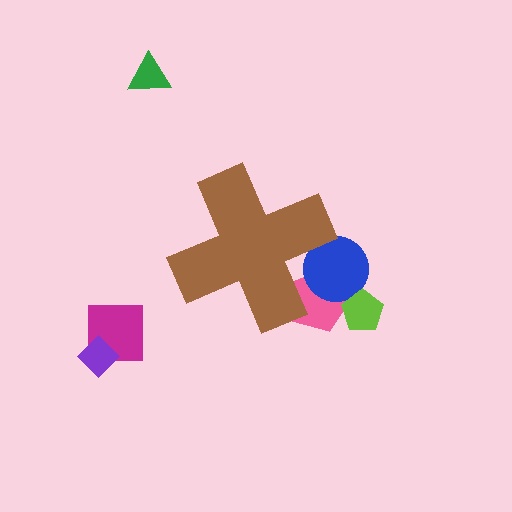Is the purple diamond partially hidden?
No, the purple diamond is fully visible.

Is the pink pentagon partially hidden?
Yes, the pink pentagon is partially hidden behind the brown cross.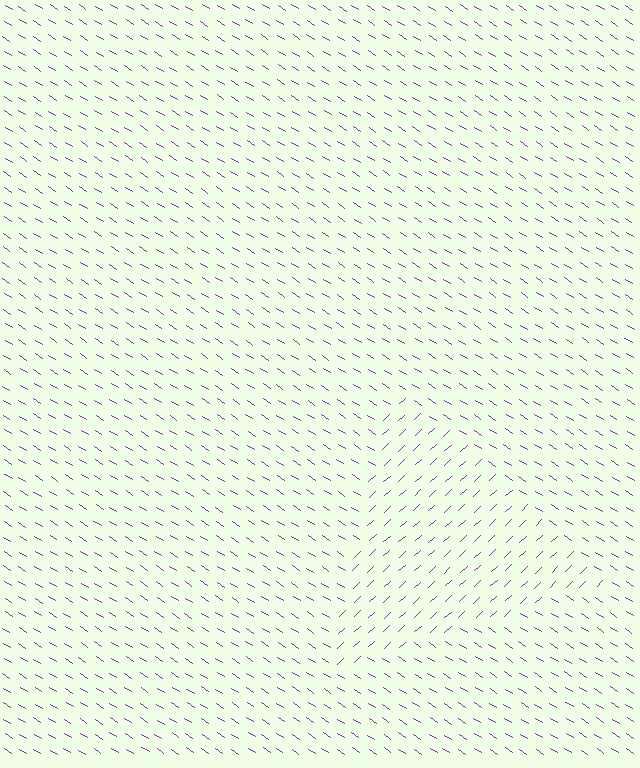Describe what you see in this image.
The image is filled with small purple line segments. A triangle region in the image has lines oriented differently from the surrounding lines, creating a visible texture boundary.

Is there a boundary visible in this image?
Yes, there is a texture boundary formed by a change in line orientation.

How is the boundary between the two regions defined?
The boundary is defined purely by a change in line orientation (approximately 75 degrees difference). All lines are the same color and thickness.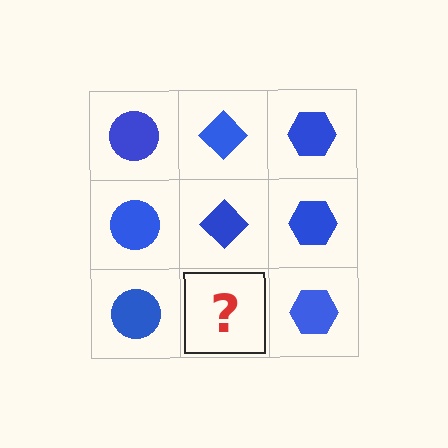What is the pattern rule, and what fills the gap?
The rule is that each column has a consistent shape. The gap should be filled with a blue diamond.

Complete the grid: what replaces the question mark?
The question mark should be replaced with a blue diamond.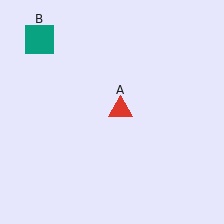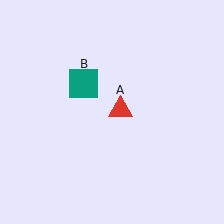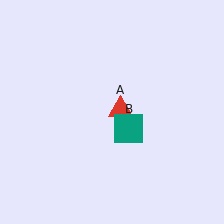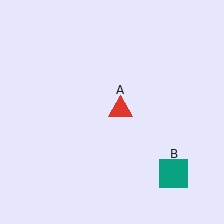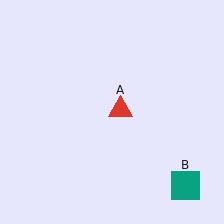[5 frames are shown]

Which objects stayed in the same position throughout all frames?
Red triangle (object A) remained stationary.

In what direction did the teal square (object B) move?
The teal square (object B) moved down and to the right.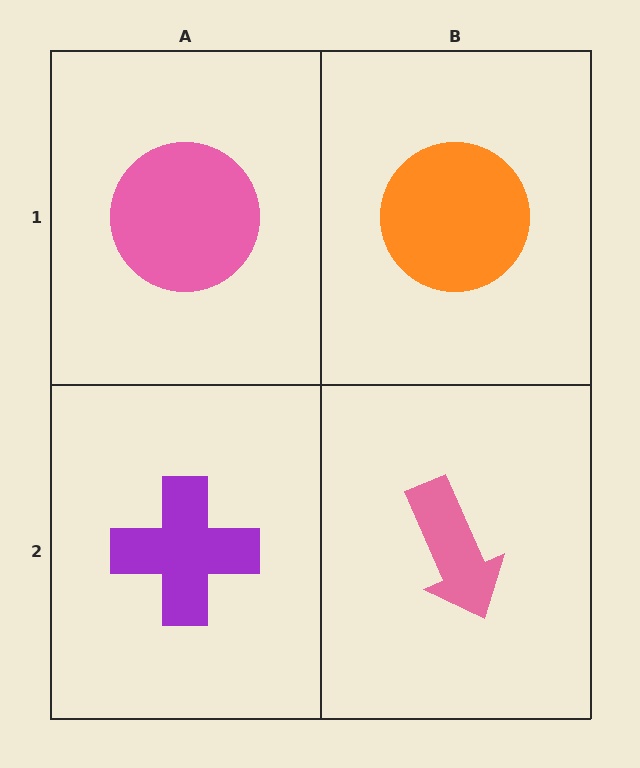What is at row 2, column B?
A pink arrow.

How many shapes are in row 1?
2 shapes.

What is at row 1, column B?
An orange circle.